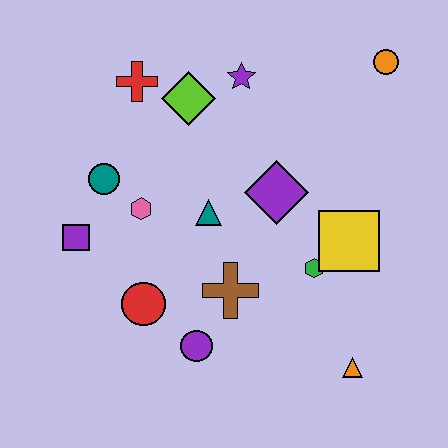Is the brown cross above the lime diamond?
No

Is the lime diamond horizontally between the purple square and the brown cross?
Yes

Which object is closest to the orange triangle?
The green hexagon is closest to the orange triangle.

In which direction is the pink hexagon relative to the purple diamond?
The pink hexagon is to the left of the purple diamond.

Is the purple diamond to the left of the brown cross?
No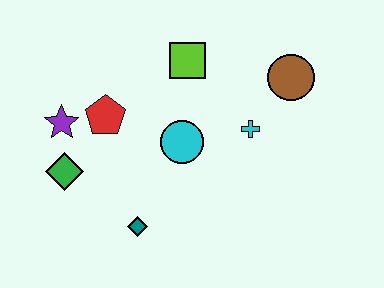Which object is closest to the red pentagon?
The purple star is closest to the red pentagon.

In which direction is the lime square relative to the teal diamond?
The lime square is above the teal diamond.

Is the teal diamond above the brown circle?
No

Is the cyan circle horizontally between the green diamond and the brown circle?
Yes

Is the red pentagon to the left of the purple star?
No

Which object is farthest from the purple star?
The brown circle is farthest from the purple star.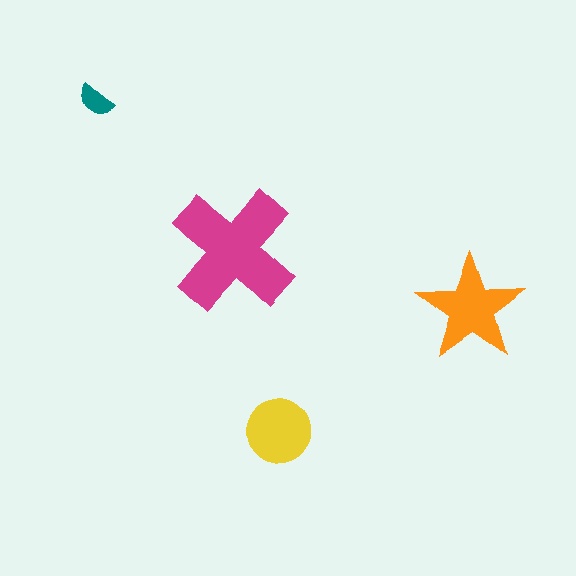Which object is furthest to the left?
The teal semicircle is leftmost.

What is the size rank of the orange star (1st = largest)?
2nd.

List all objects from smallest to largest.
The teal semicircle, the yellow circle, the orange star, the magenta cross.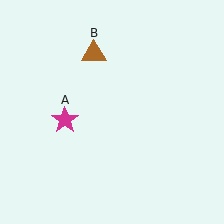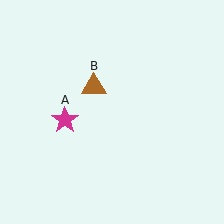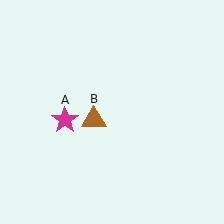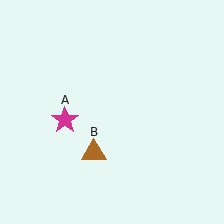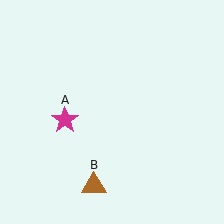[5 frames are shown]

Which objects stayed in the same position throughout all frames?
Magenta star (object A) remained stationary.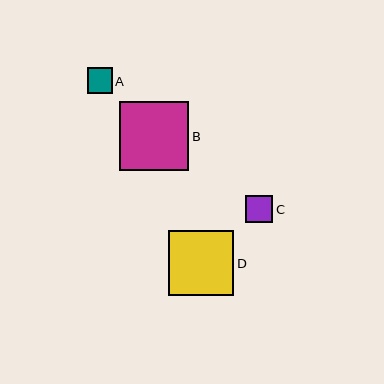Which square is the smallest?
Square A is the smallest with a size of approximately 25 pixels.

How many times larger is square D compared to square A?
Square D is approximately 2.6 times the size of square A.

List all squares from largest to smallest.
From largest to smallest: B, D, C, A.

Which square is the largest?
Square B is the largest with a size of approximately 69 pixels.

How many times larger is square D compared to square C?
Square D is approximately 2.4 times the size of square C.